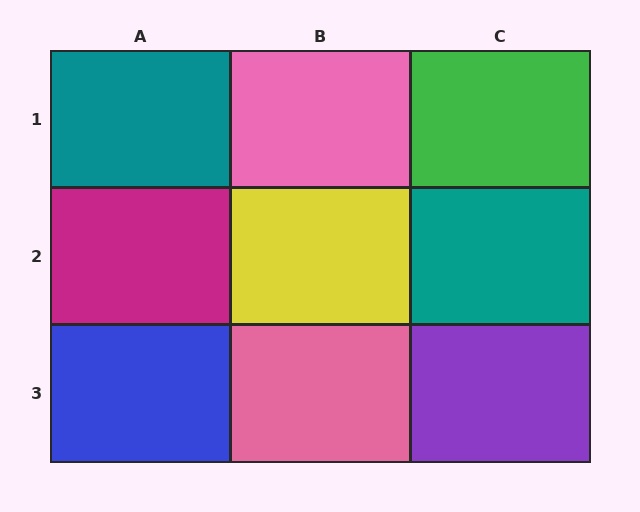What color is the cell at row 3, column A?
Blue.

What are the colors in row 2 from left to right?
Magenta, yellow, teal.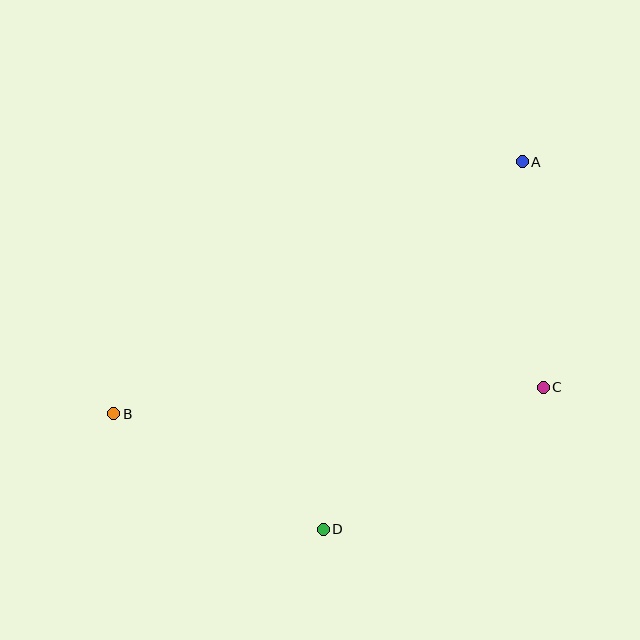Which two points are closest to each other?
Points A and C are closest to each other.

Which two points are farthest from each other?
Points A and B are farthest from each other.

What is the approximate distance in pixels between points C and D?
The distance between C and D is approximately 262 pixels.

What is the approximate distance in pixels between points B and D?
The distance between B and D is approximately 239 pixels.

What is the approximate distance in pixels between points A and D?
The distance between A and D is approximately 418 pixels.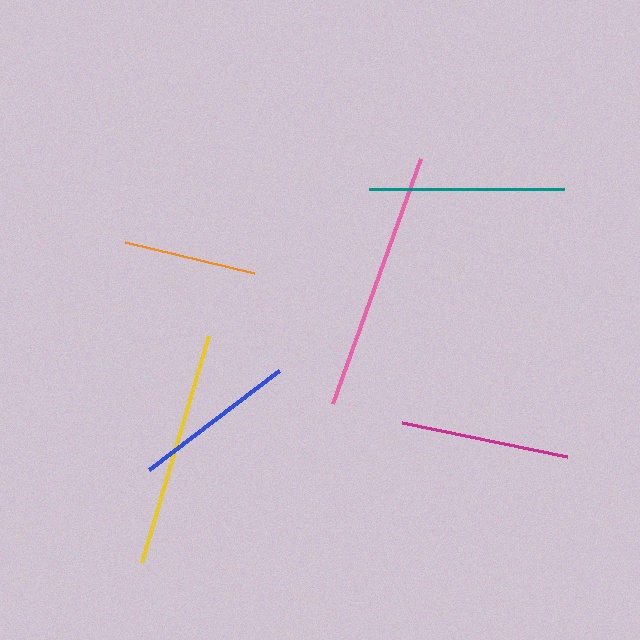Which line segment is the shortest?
The orange line is the shortest at approximately 133 pixels.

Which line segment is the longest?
The pink line is the longest at approximately 260 pixels.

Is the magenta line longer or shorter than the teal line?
The teal line is longer than the magenta line.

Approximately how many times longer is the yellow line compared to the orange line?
The yellow line is approximately 1.8 times the length of the orange line.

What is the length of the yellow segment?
The yellow segment is approximately 236 pixels long.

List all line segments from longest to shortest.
From longest to shortest: pink, yellow, teal, magenta, blue, orange.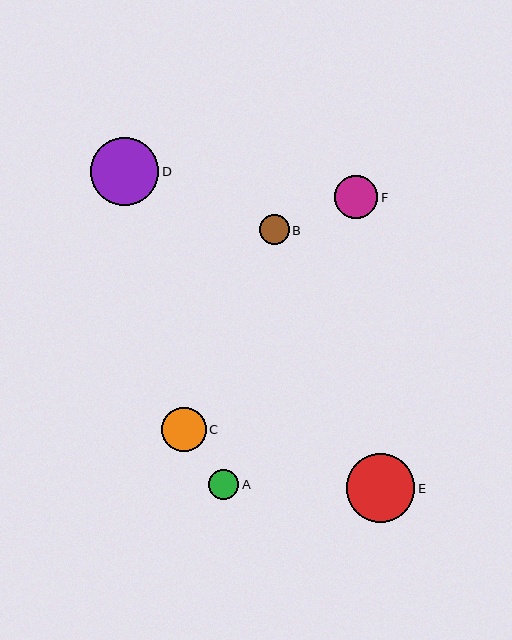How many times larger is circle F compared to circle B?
Circle F is approximately 1.4 times the size of circle B.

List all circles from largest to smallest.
From largest to smallest: E, D, C, F, B, A.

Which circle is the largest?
Circle E is the largest with a size of approximately 69 pixels.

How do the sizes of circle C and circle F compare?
Circle C and circle F are approximately the same size.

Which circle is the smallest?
Circle A is the smallest with a size of approximately 30 pixels.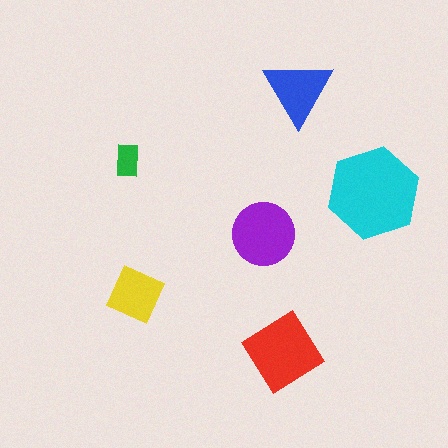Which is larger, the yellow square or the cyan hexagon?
The cyan hexagon.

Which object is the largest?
The cyan hexagon.